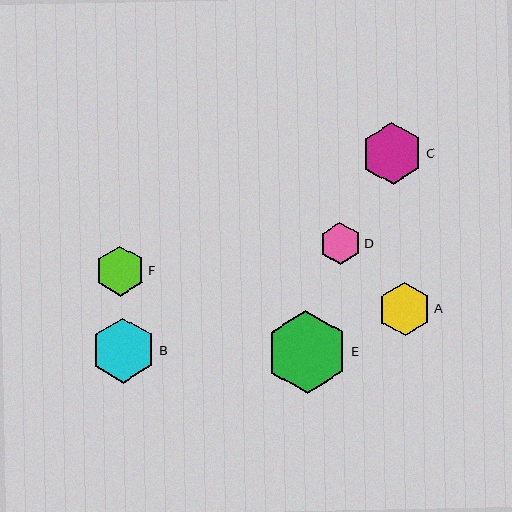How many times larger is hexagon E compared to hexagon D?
Hexagon E is approximately 2.0 times the size of hexagon D.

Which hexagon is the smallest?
Hexagon D is the smallest with a size of approximately 42 pixels.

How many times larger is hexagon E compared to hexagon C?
Hexagon E is approximately 1.3 times the size of hexagon C.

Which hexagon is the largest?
Hexagon E is the largest with a size of approximately 83 pixels.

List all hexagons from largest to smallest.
From largest to smallest: E, B, C, A, F, D.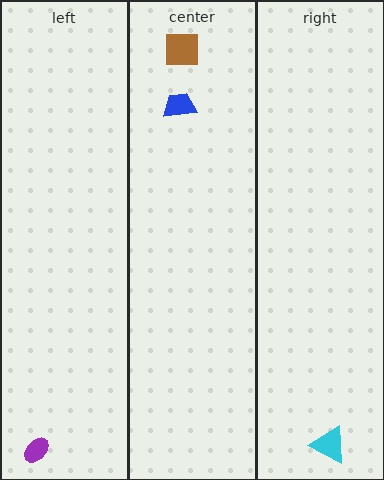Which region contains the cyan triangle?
The right region.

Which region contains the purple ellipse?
The left region.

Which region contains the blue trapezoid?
The center region.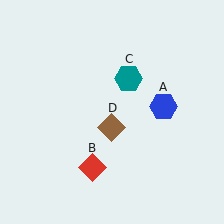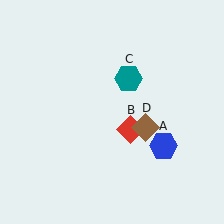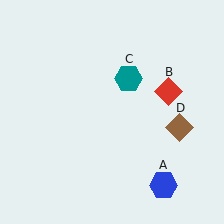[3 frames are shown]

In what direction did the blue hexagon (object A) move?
The blue hexagon (object A) moved down.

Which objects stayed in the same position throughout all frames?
Teal hexagon (object C) remained stationary.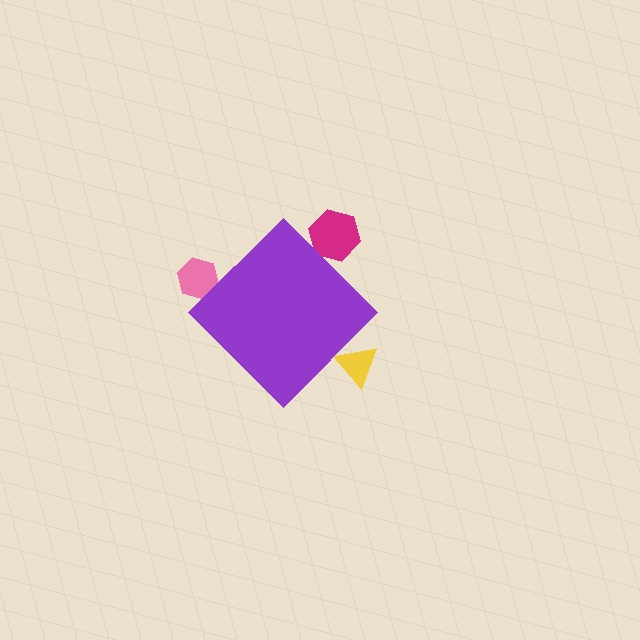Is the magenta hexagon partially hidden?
Yes, the magenta hexagon is partially hidden behind the purple diamond.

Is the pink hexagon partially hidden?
Yes, the pink hexagon is partially hidden behind the purple diamond.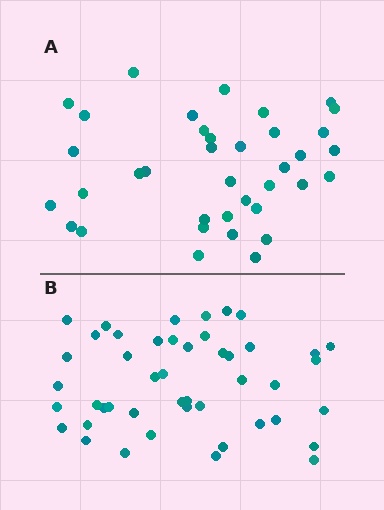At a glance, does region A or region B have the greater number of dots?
Region B (the bottom region) has more dots.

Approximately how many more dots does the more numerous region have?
Region B has roughly 8 or so more dots than region A.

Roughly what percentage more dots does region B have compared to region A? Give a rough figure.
About 25% more.